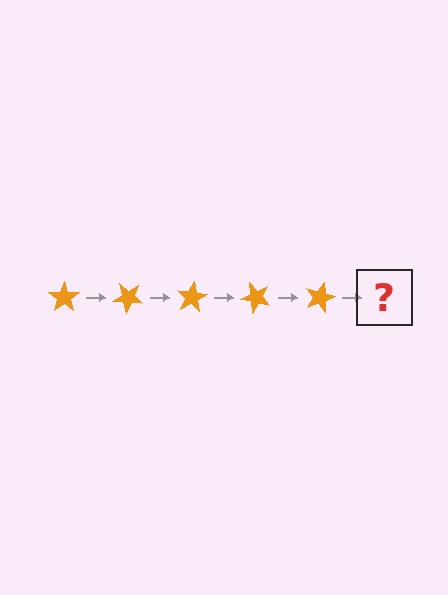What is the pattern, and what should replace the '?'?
The pattern is that the star rotates 40 degrees each step. The '?' should be an orange star rotated 200 degrees.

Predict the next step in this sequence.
The next step is an orange star rotated 200 degrees.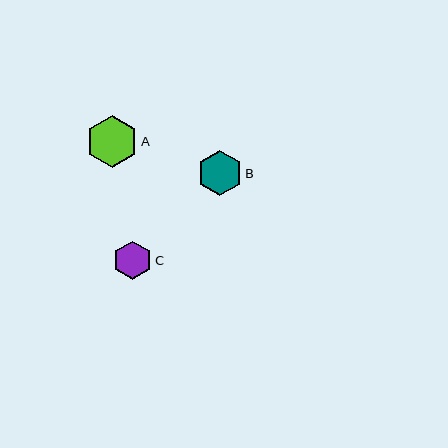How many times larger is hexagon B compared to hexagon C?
Hexagon B is approximately 1.2 times the size of hexagon C.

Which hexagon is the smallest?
Hexagon C is the smallest with a size of approximately 38 pixels.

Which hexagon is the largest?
Hexagon A is the largest with a size of approximately 52 pixels.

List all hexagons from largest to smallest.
From largest to smallest: A, B, C.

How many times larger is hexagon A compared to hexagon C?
Hexagon A is approximately 1.4 times the size of hexagon C.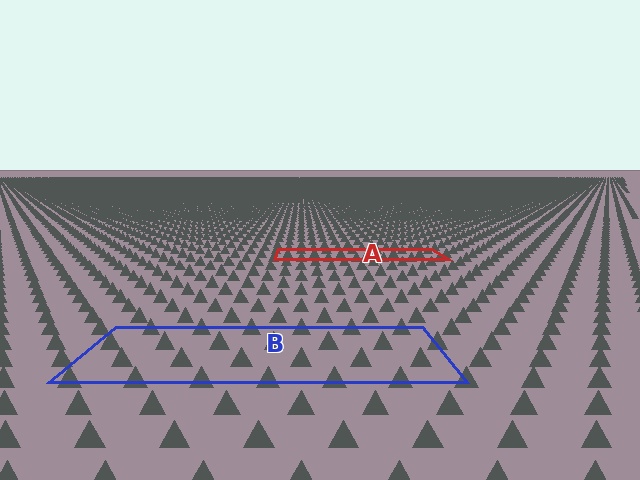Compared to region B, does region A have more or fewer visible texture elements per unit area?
Region A has more texture elements per unit area — they are packed more densely because it is farther away.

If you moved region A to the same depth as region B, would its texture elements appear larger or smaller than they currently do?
They would appear larger. At a closer depth, the same texture elements are projected at a bigger on-screen size.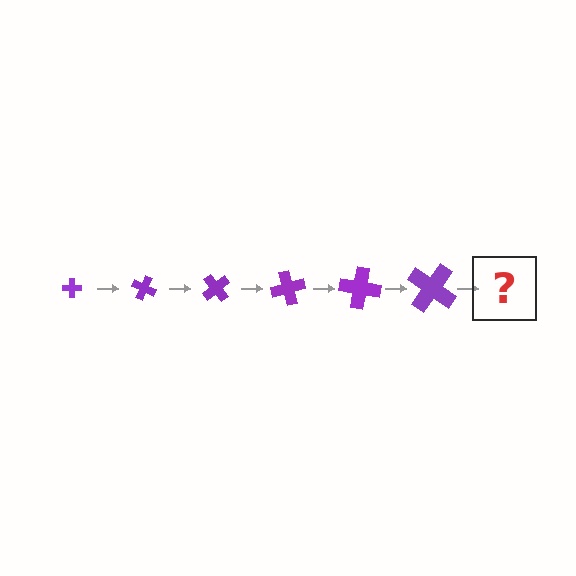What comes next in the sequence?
The next element should be a cross, larger than the previous one and rotated 150 degrees from the start.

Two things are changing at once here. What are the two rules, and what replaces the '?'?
The two rules are that the cross grows larger each step and it rotates 25 degrees each step. The '?' should be a cross, larger than the previous one and rotated 150 degrees from the start.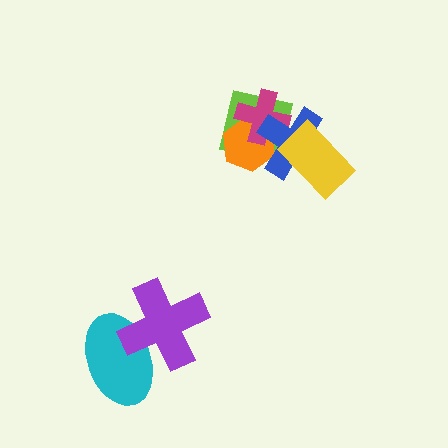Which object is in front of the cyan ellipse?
The purple cross is in front of the cyan ellipse.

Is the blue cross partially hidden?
Yes, it is partially covered by another shape.